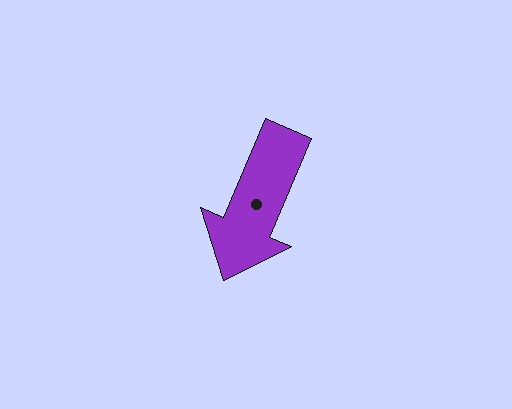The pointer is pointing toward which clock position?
Roughly 7 o'clock.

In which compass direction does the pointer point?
Southwest.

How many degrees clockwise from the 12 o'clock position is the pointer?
Approximately 203 degrees.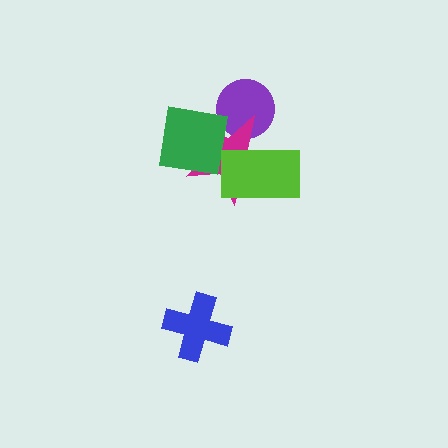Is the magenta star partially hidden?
Yes, it is partially covered by another shape.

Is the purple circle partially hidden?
Yes, it is partially covered by another shape.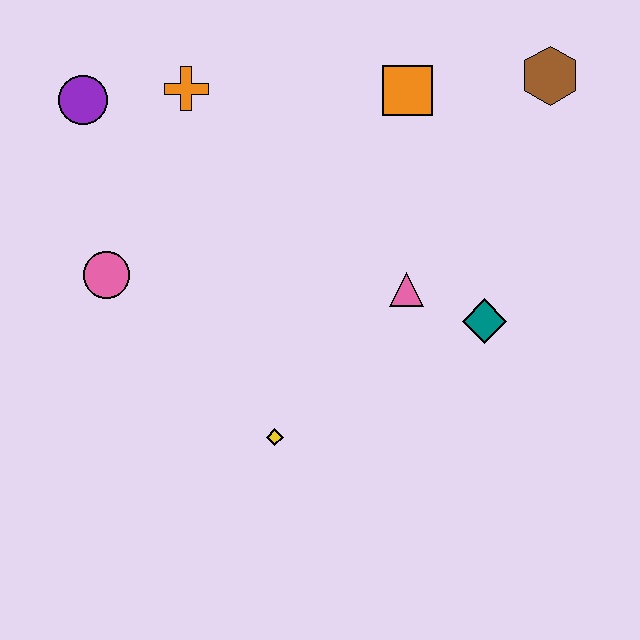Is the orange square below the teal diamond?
No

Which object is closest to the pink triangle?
The teal diamond is closest to the pink triangle.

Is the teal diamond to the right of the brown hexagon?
No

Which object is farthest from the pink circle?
The brown hexagon is farthest from the pink circle.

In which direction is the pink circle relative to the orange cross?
The pink circle is below the orange cross.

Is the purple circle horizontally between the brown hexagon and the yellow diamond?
No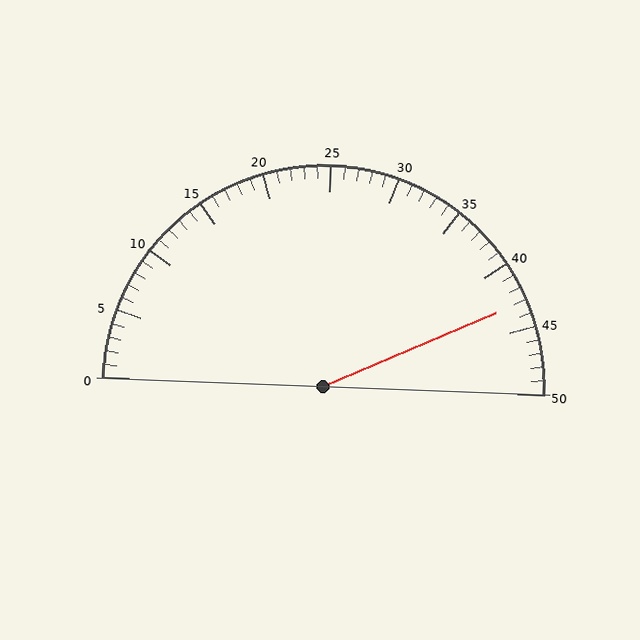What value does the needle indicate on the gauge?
The needle indicates approximately 43.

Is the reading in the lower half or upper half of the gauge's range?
The reading is in the upper half of the range (0 to 50).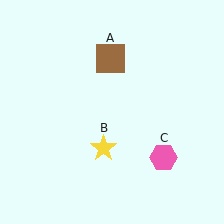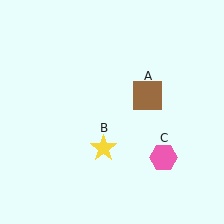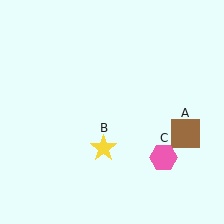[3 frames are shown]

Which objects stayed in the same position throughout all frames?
Yellow star (object B) and pink hexagon (object C) remained stationary.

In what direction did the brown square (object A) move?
The brown square (object A) moved down and to the right.